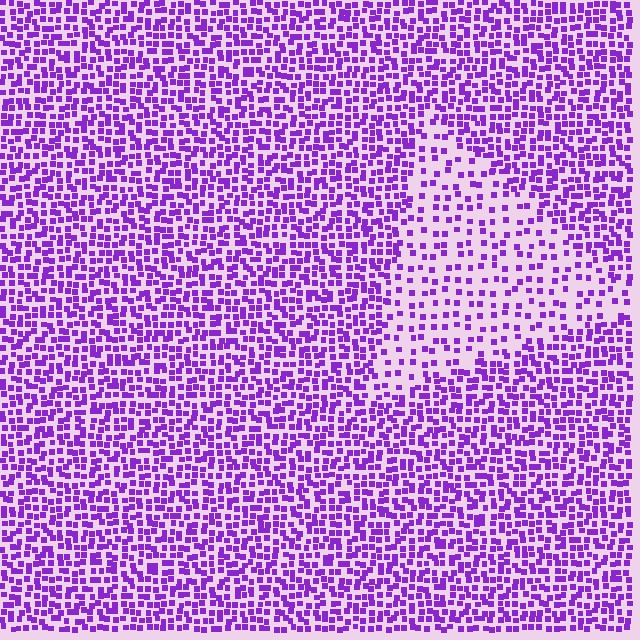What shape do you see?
I see a triangle.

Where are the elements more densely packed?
The elements are more densely packed outside the triangle boundary.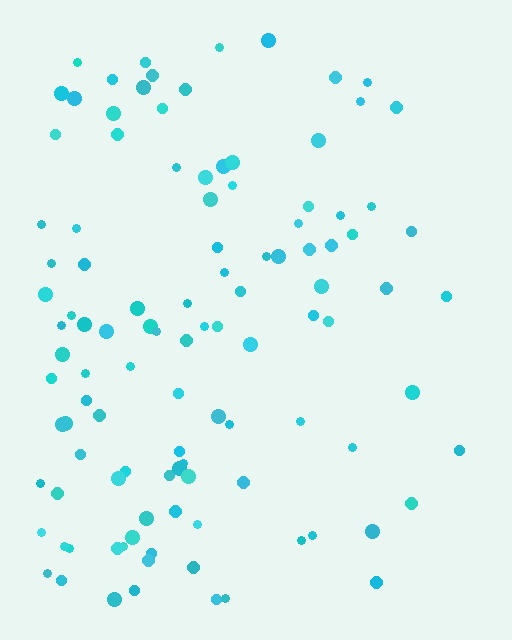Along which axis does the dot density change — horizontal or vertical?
Horizontal.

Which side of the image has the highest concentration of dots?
The left.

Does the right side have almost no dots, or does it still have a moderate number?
Still a moderate number, just noticeably fewer than the left.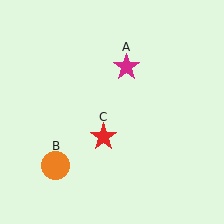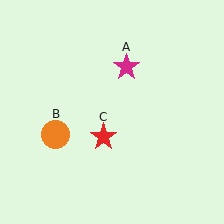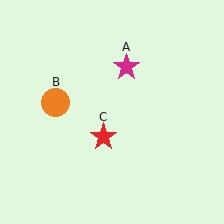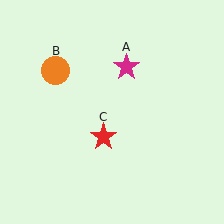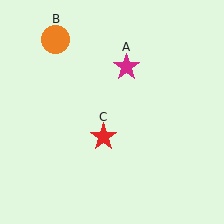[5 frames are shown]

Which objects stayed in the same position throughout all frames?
Magenta star (object A) and red star (object C) remained stationary.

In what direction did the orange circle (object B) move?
The orange circle (object B) moved up.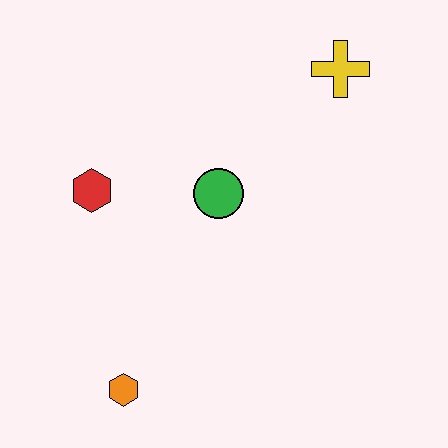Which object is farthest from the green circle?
The orange hexagon is farthest from the green circle.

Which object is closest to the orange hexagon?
The red hexagon is closest to the orange hexagon.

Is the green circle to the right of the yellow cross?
No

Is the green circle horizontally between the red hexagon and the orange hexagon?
No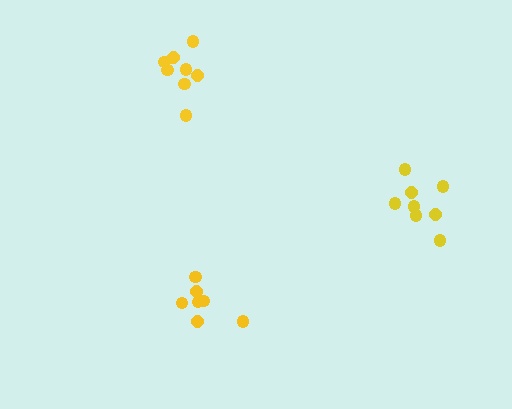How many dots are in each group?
Group 1: 7 dots, Group 2: 8 dots, Group 3: 8 dots (23 total).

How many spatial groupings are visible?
There are 3 spatial groupings.